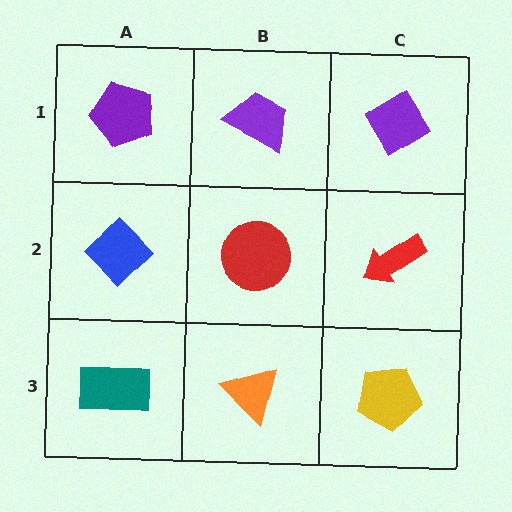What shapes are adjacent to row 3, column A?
A blue diamond (row 2, column A), an orange triangle (row 3, column B).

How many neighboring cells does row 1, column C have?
2.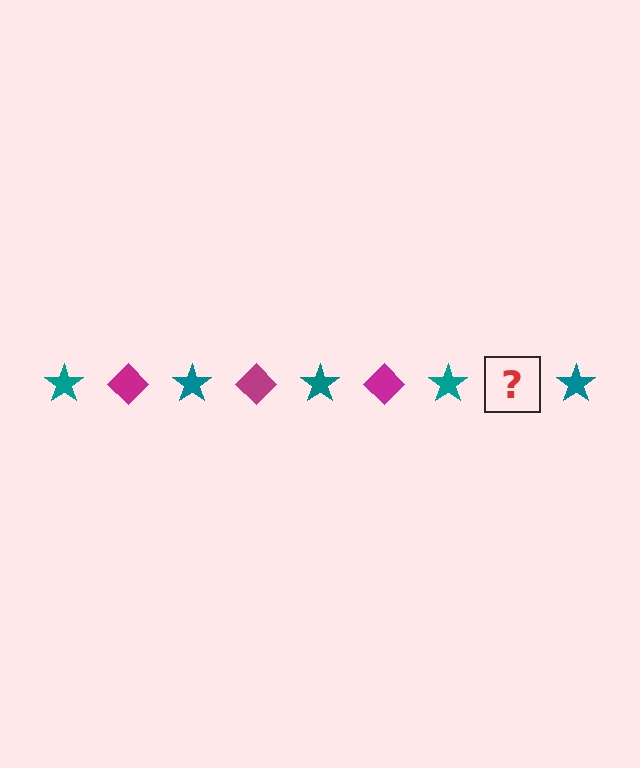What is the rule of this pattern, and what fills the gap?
The rule is that the pattern alternates between teal star and magenta diamond. The gap should be filled with a magenta diamond.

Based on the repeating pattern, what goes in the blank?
The blank should be a magenta diamond.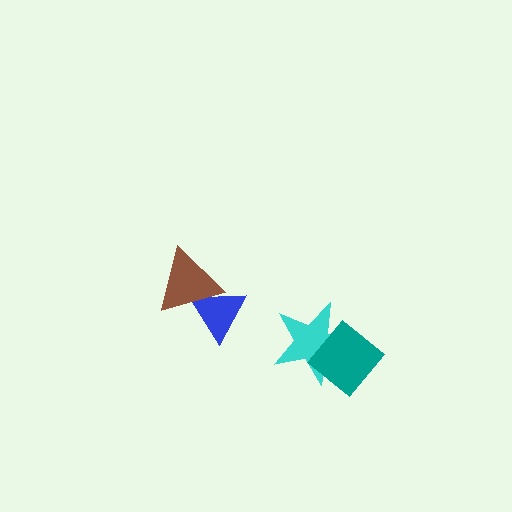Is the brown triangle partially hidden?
No, no other shape covers it.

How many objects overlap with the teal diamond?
1 object overlaps with the teal diamond.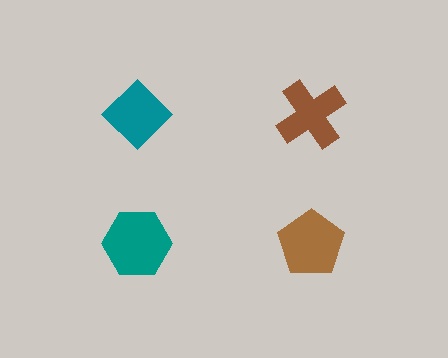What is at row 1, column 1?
A teal diamond.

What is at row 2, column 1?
A teal hexagon.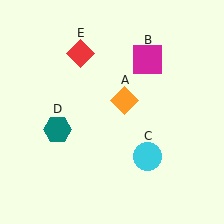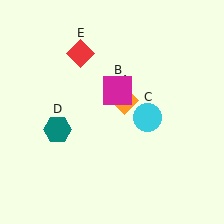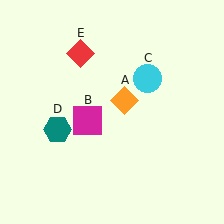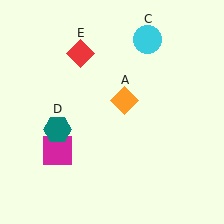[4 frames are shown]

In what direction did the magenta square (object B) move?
The magenta square (object B) moved down and to the left.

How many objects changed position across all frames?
2 objects changed position: magenta square (object B), cyan circle (object C).